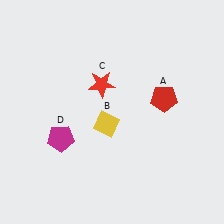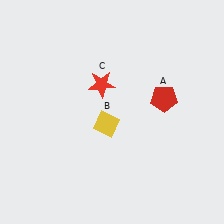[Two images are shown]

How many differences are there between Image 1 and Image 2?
There is 1 difference between the two images.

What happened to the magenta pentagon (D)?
The magenta pentagon (D) was removed in Image 2. It was in the bottom-left area of Image 1.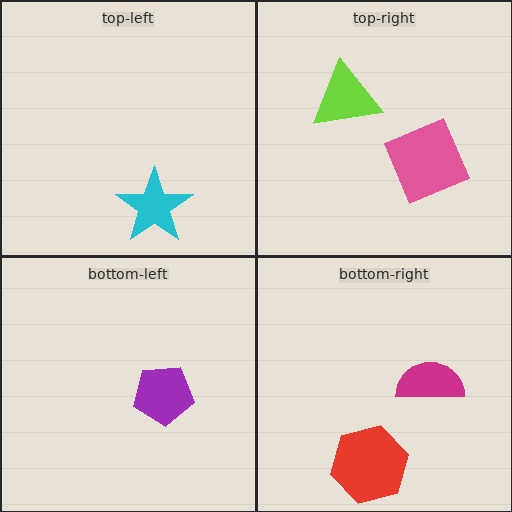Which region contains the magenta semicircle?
The bottom-right region.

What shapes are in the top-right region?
The pink square, the lime triangle.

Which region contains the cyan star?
The top-left region.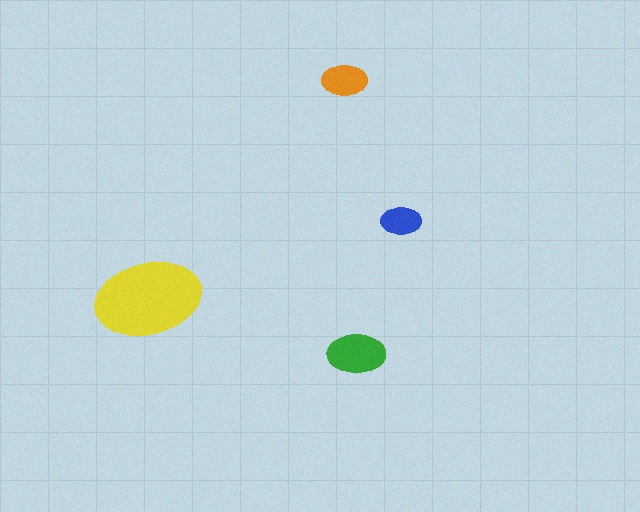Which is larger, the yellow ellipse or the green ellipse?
The yellow one.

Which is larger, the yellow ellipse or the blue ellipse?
The yellow one.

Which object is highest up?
The orange ellipse is topmost.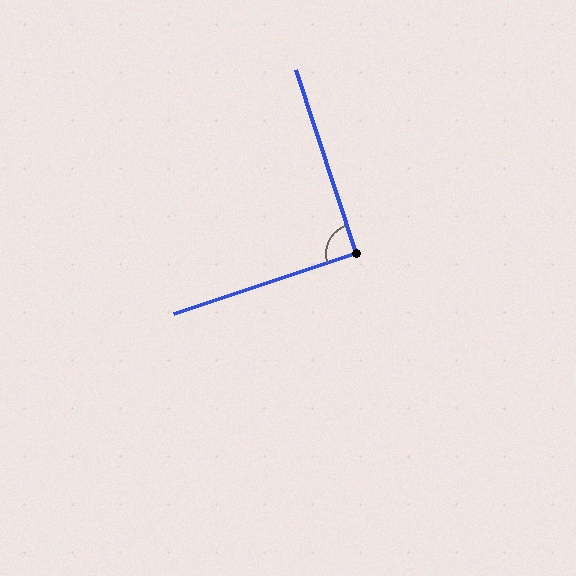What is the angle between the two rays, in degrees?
Approximately 90 degrees.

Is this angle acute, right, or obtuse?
It is approximately a right angle.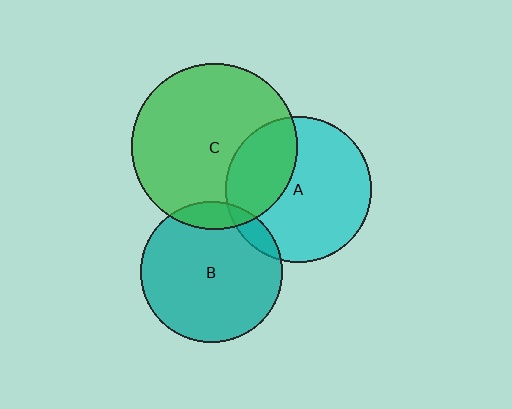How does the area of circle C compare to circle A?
Approximately 1.3 times.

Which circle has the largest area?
Circle C (green).